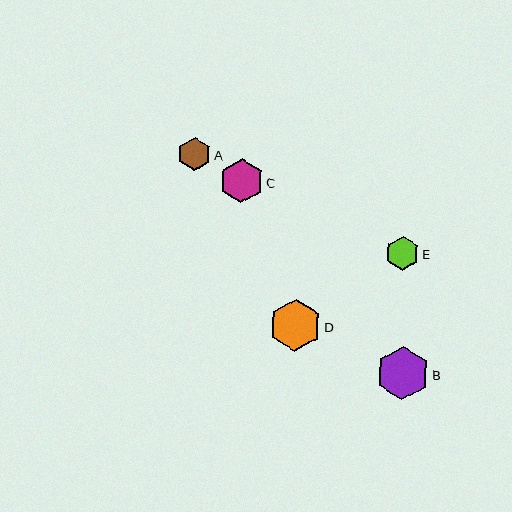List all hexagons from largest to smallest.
From largest to smallest: B, D, C, E, A.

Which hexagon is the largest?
Hexagon B is the largest with a size of approximately 53 pixels.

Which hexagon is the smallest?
Hexagon A is the smallest with a size of approximately 33 pixels.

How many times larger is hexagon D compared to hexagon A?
Hexagon D is approximately 1.6 times the size of hexagon A.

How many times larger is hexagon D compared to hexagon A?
Hexagon D is approximately 1.6 times the size of hexagon A.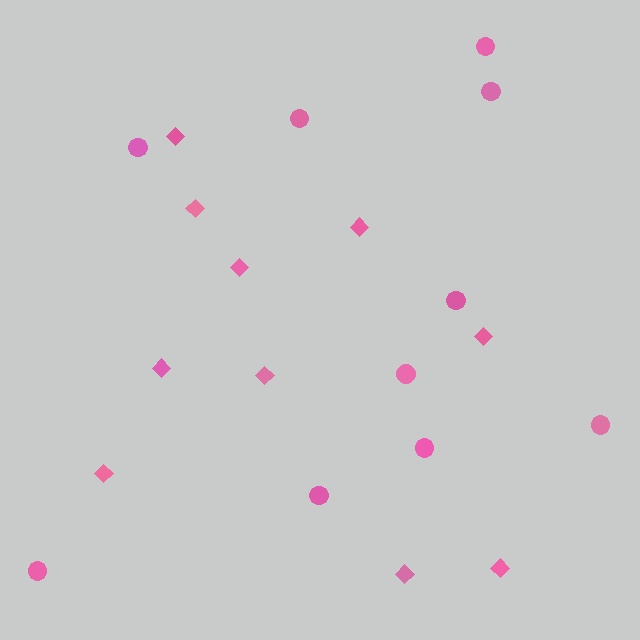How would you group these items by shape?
There are 2 groups: one group of diamonds (10) and one group of circles (10).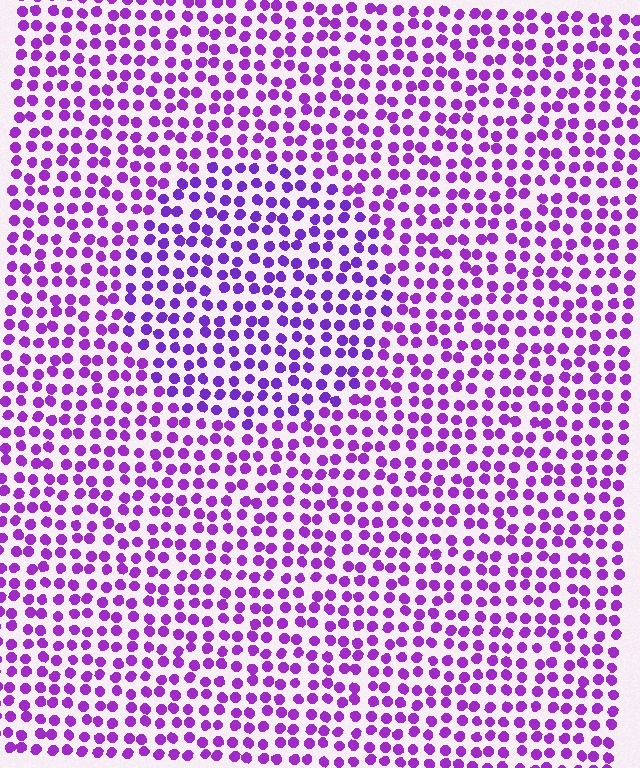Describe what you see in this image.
The image is filled with small purple elements in a uniform arrangement. A circle-shaped region is visible where the elements are tinted to a slightly different hue, forming a subtle color boundary.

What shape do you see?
I see a circle.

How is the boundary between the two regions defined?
The boundary is defined purely by a slight shift in hue (about 17 degrees). Spacing, size, and orientation are identical on both sides.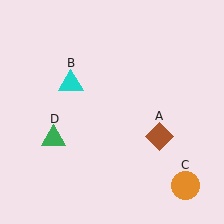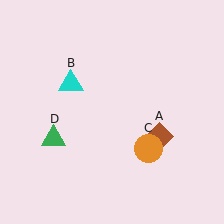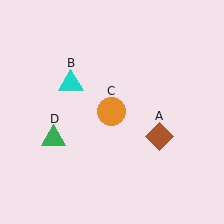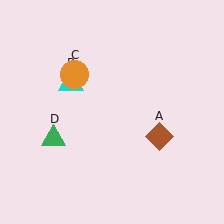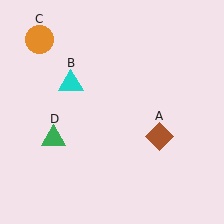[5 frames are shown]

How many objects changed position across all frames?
1 object changed position: orange circle (object C).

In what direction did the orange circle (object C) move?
The orange circle (object C) moved up and to the left.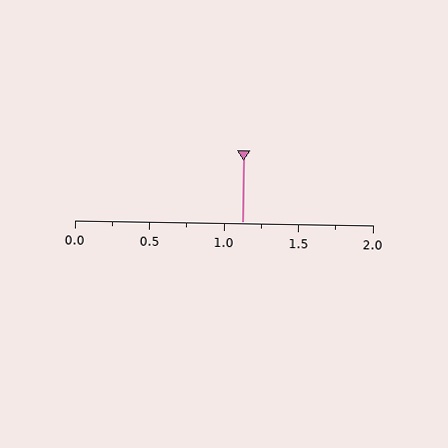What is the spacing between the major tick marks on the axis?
The major ticks are spaced 0.5 apart.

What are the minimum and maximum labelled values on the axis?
The axis runs from 0.0 to 2.0.